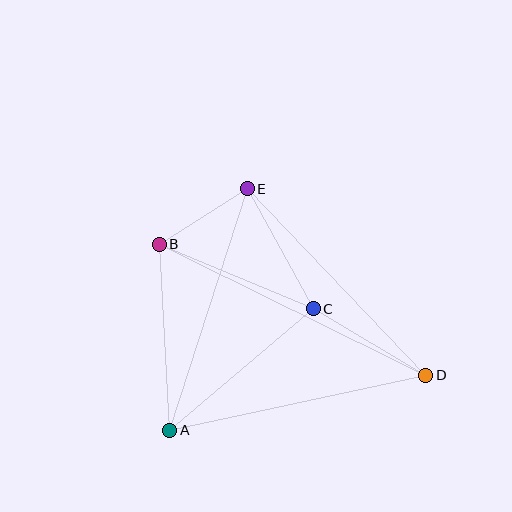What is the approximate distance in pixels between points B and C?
The distance between B and C is approximately 167 pixels.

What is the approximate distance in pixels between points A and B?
The distance between A and B is approximately 187 pixels.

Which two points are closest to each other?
Points B and E are closest to each other.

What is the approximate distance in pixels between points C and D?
The distance between C and D is approximately 131 pixels.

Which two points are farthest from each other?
Points B and D are farthest from each other.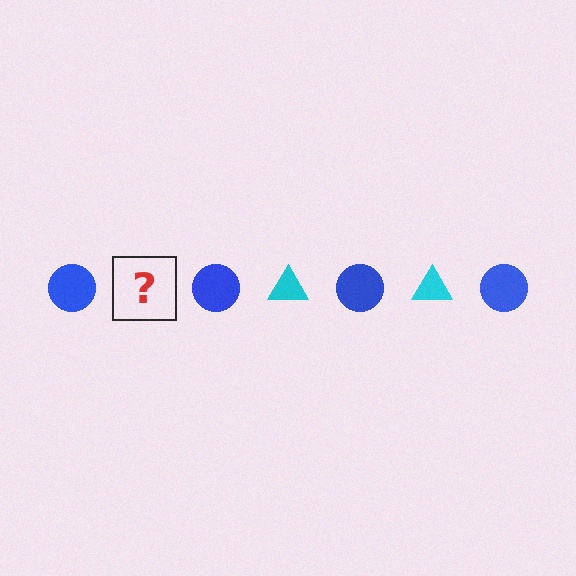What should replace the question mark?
The question mark should be replaced with a cyan triangle.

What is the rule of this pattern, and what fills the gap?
The rule is that the pattern alternates between blue circle and cyan triangle. The gap should be filled with a cyan triangle.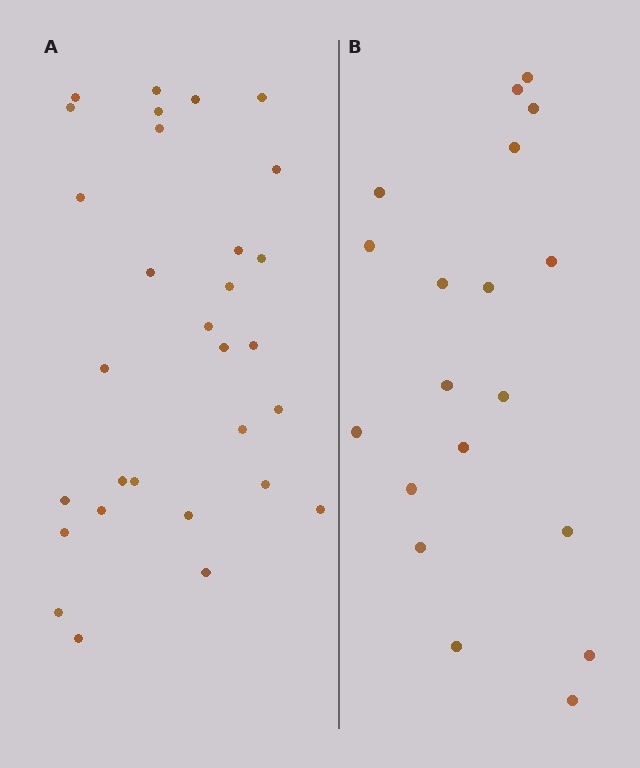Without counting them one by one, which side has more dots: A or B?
Region A (the left region) has more dots.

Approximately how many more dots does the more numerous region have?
Region A has roughly 12 or so more dots than region B.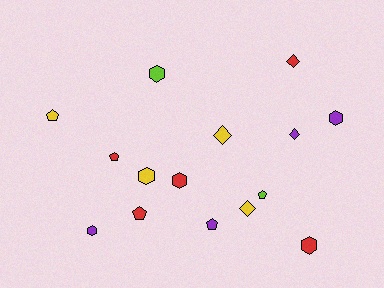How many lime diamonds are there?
There are no lime diamonds.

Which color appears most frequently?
Red, with 5 objects.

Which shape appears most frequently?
Hexagon, with 6 objects.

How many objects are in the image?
There are 15 objects.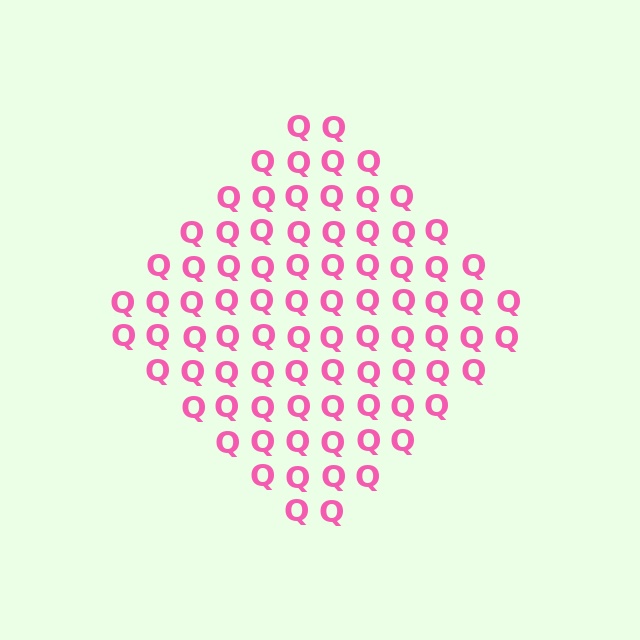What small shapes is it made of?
It is made of small letter Q's.